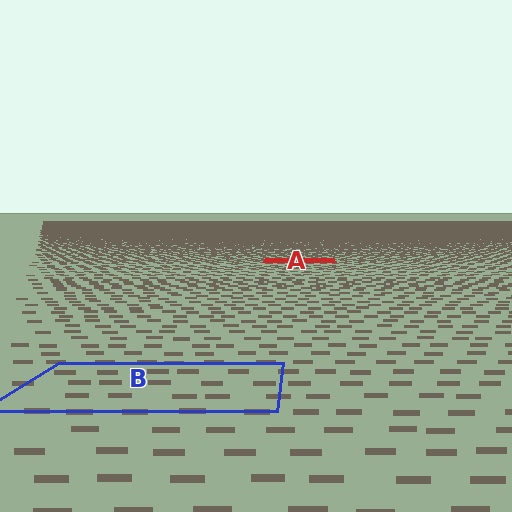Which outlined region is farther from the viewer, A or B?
Region A is farther from the viewer — the texture elements inside it appear smaller and more densely packed.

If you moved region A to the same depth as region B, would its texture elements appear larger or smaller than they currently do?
They would appear larger. At a closer depth, the same texture elements are projected at a bigger on-screen size.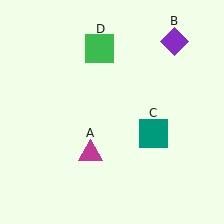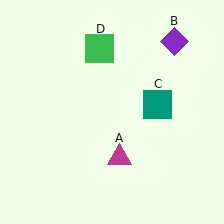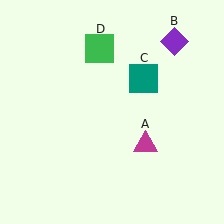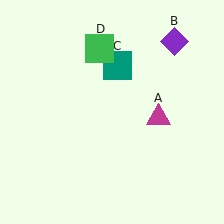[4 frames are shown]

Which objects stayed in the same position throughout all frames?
Purple diamond (object B) and green square (object D) remained stationary.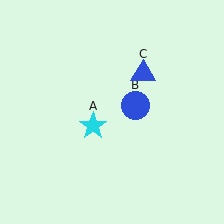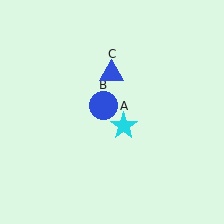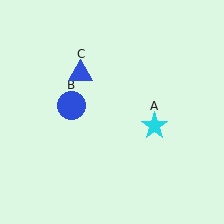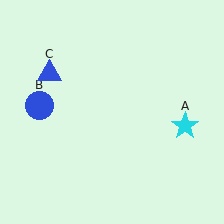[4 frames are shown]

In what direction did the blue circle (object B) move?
The blue circle (object B) moved left.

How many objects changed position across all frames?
3 objects changed position: cyan star (object A), blue circle (object B), blue triangle (object C).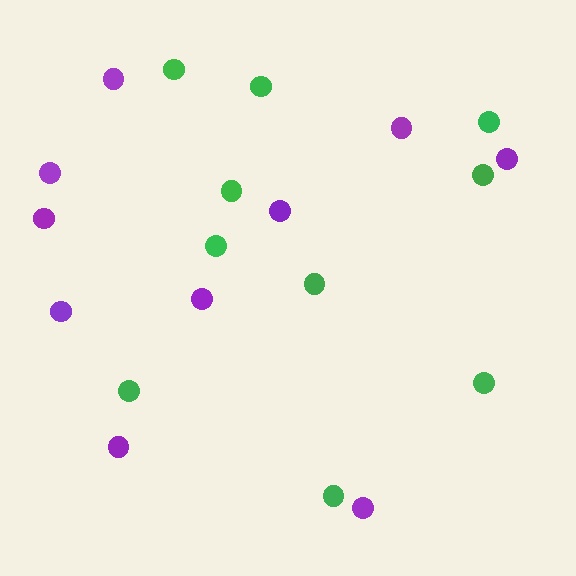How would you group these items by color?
There are 2 groups: one group of green circles (10) and one group of purple circles (10).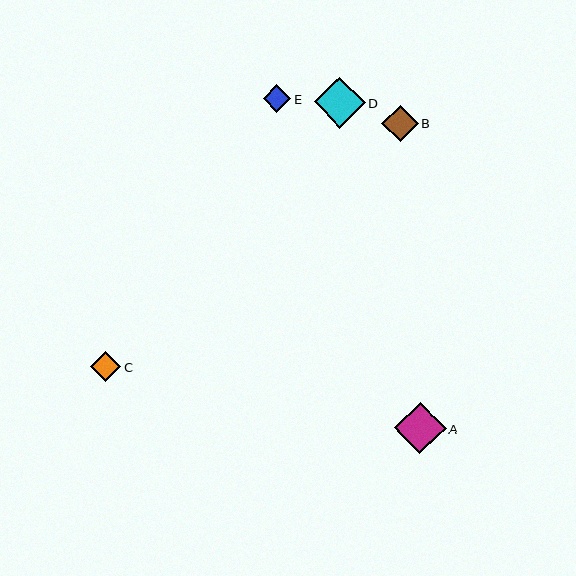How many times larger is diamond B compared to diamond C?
Diamond B is approximately 1.2 times the size of diamond C.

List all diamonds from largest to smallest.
From largest to smallest: A, D, B, C, E.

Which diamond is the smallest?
Diamond E is the smallest with a size of approximately 27 pixels.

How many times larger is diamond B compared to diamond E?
Diamond B is approximately 1.3 times the size of diamond E.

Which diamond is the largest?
Diamond A is the largest with a size of approximately 51 pixels.